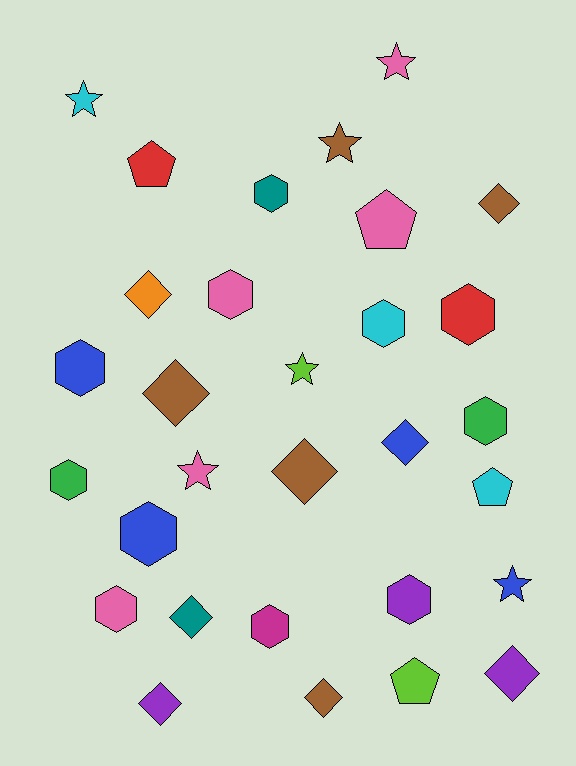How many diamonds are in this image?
There are 9 diamonds.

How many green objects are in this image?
There are 2 green objects.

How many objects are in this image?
There are 30 objects.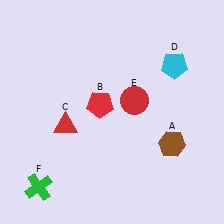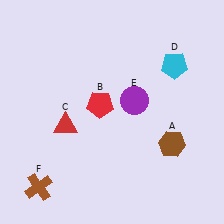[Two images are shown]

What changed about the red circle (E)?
In Image 1, E is red. In Image 2, it changed to purple.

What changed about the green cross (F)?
In Image 1, F is green. In Image 2, it changed to brown.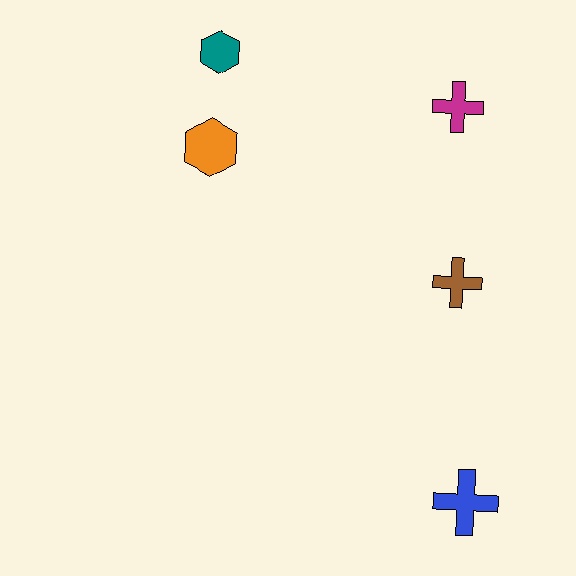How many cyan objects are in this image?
There are no cyan objects.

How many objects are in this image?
There are 5 objects.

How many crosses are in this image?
There are 3 crosses.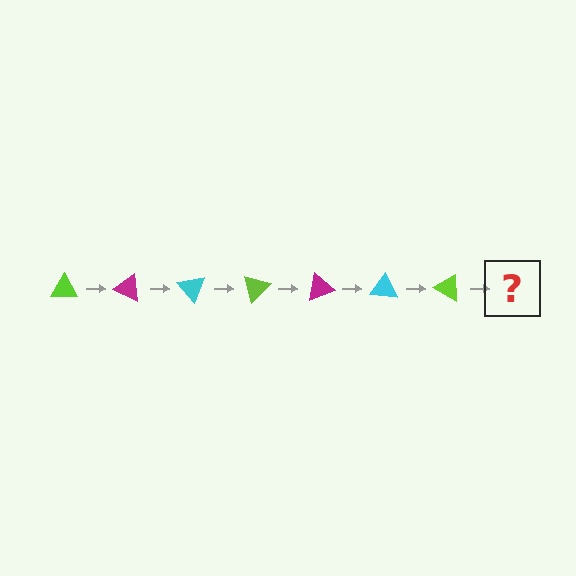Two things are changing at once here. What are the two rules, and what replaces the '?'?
The two rules are that it rotates 25 degrees each step and the color cycles through lime, magenta, and cyan. The '?' should be a magenta triangle, rotated 175 degrees from the start.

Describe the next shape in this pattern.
It should be a magenta triangle, rotated 175 degrees from the start.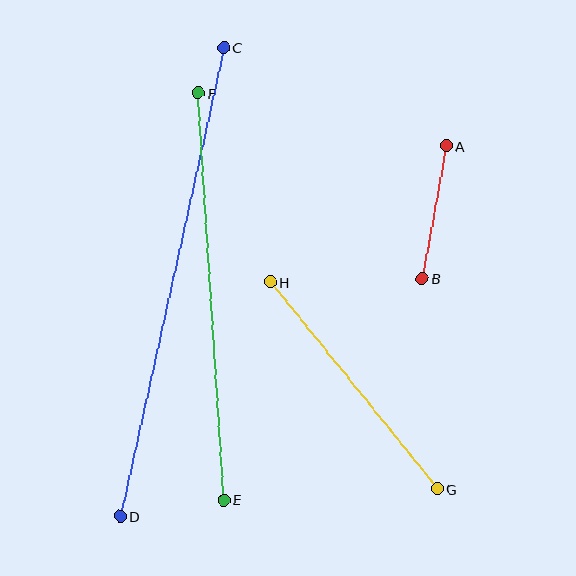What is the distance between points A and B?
The distance is approximately 135 pixels.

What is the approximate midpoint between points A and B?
The midpoint is at approximately (434, 212) pixels.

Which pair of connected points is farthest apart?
Points C and D are farthest apart.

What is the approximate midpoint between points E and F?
The midpoint is at approximately (211, 296) pixels.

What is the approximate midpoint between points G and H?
The midpoint is at approximately (354, 385) pixels.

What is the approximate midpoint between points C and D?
The midpoint is at approximately (172, 282) pixels.